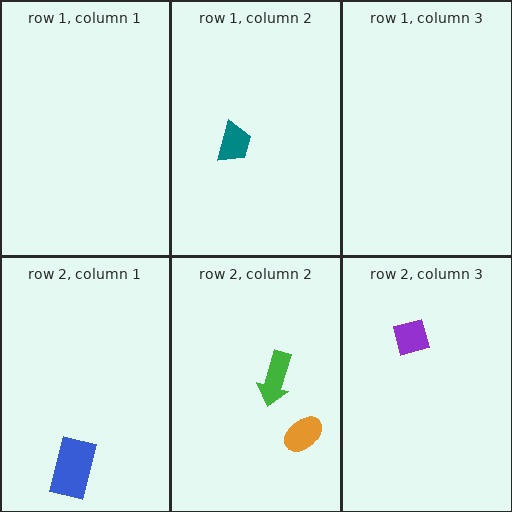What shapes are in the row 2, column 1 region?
The blue rectangle.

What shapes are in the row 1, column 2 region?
The teal trapezoid.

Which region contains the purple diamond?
The row 2, column 3 region.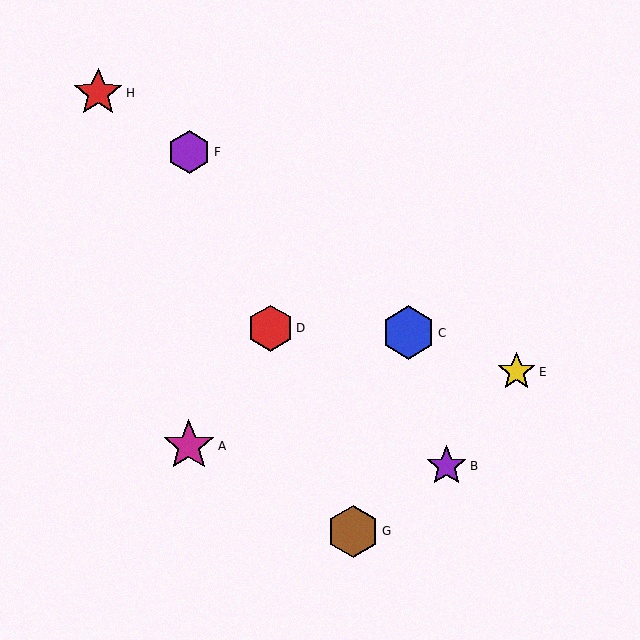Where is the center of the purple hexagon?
The center of the purple hexagon is at (189, 152).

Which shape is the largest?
The blue hexagon (labeled C) is the largest.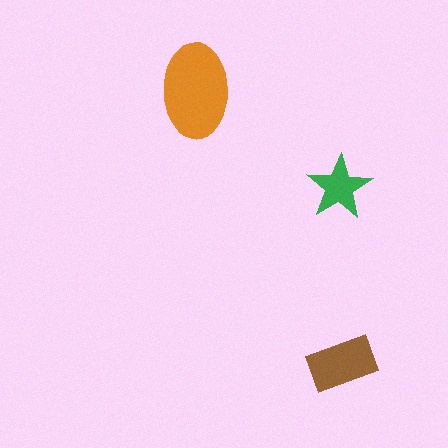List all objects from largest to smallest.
The orange ellipse, the brown rectangle, the green star.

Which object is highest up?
The orange ellipse is topmost.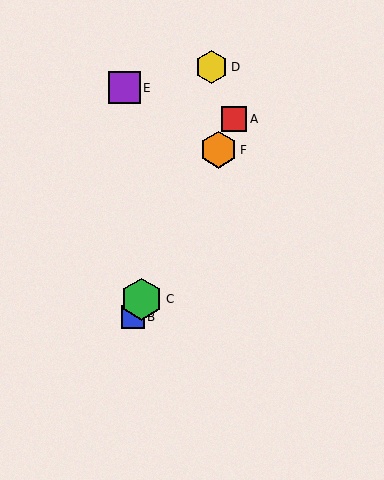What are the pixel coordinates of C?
Object C is at (142, 299).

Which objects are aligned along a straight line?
Objects A, B, C, F are aligned along a straight line.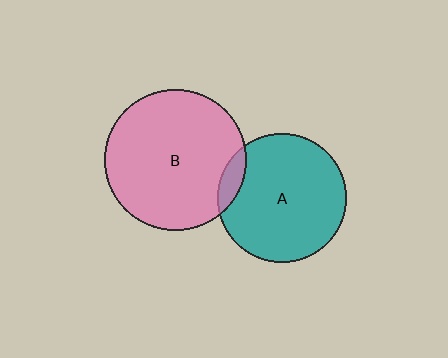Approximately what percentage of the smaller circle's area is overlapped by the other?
Approximately 10%.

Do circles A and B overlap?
Yes.